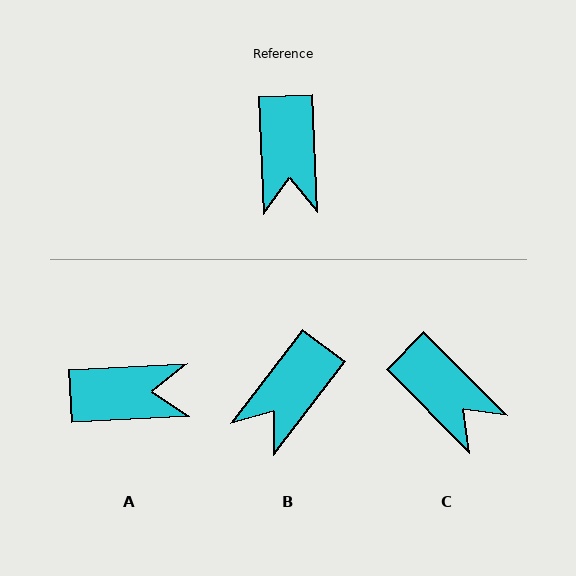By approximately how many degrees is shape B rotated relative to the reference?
Approximately 40 degrees clockwise.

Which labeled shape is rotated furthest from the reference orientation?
A, about 90 degrees away.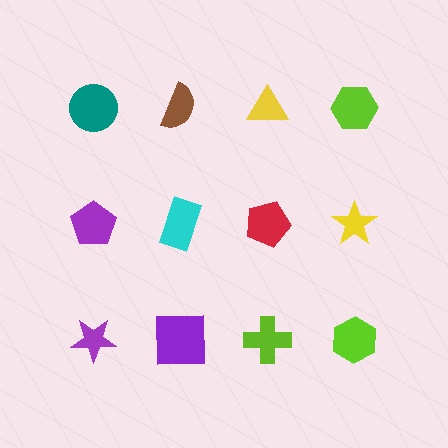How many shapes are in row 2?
4 shapes.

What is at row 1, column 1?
A teal circle.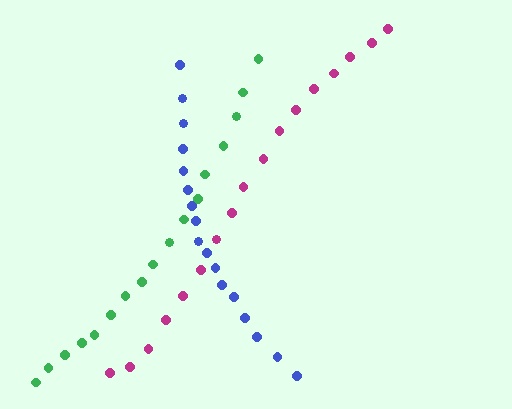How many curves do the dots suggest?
There are 3 distinct paths.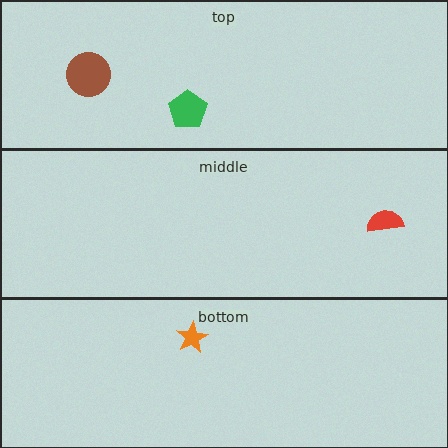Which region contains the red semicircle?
The middle region.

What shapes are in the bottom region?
The orange star.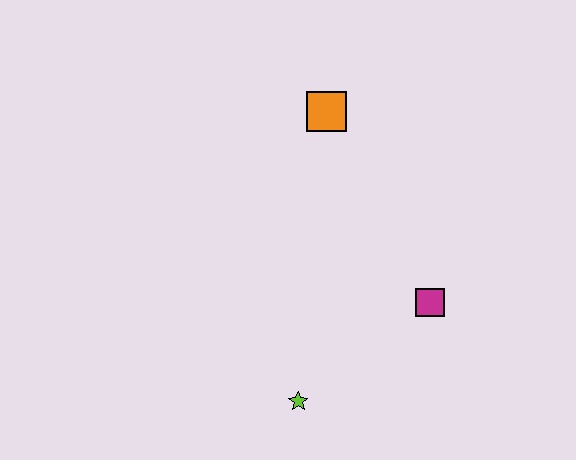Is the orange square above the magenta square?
Yes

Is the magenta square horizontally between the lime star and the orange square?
No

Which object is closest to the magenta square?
The lime star is closest to the magenta square.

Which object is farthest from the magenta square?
The orange square is farthest from the magenta square.